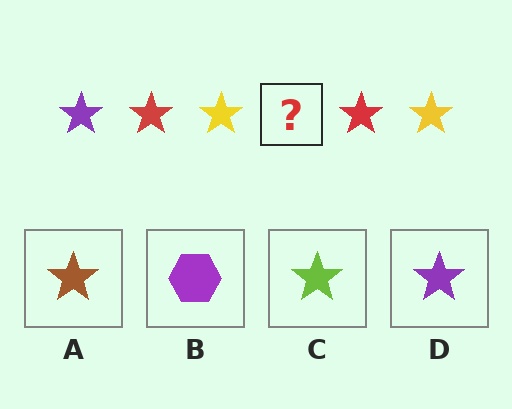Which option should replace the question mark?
Option D.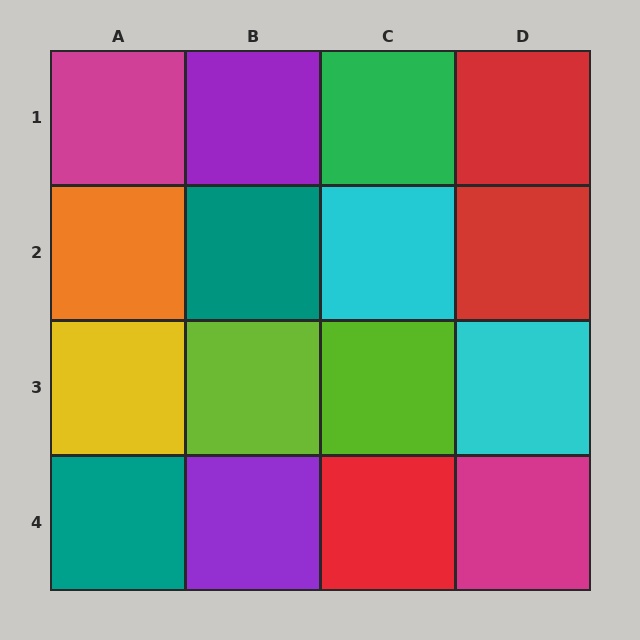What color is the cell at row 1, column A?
Magenta.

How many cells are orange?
1 cell is orange.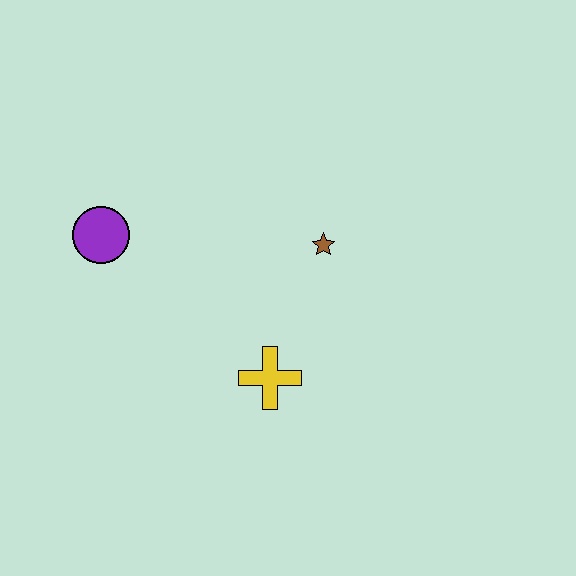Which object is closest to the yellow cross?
The brown star is closest to the yellow cross.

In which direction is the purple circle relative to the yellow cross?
The purple circle is to the left of the yellow cross.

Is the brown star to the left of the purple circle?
No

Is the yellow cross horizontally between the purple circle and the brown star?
Yes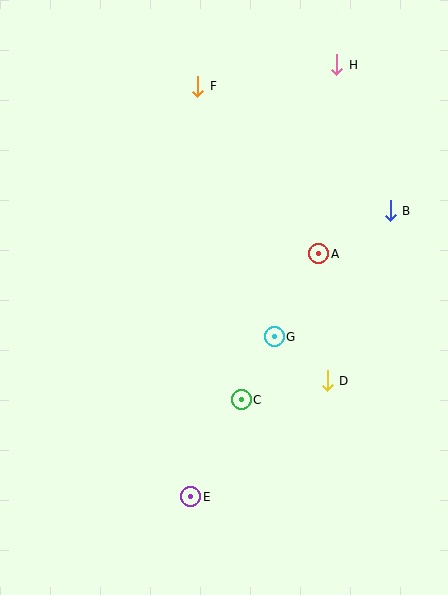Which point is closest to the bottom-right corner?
Point D is closest to the bottom-right corner.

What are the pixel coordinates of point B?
Point B is at (390, 211).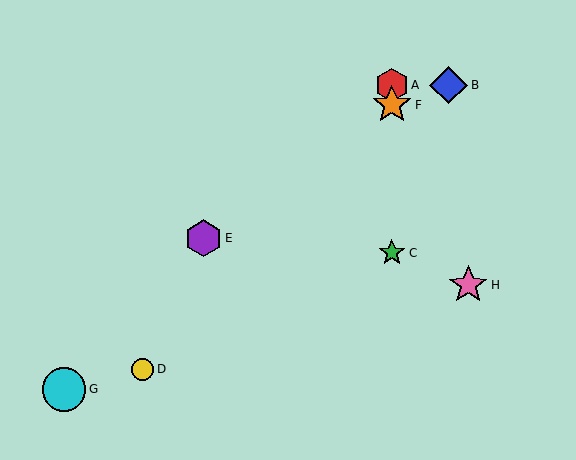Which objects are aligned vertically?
Objects A, C, F are aligned vertically.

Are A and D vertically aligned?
No, A is at x≈392 and D is at x≈143.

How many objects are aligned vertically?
3 objects (A, C, F) are aligned vertically.